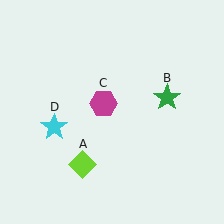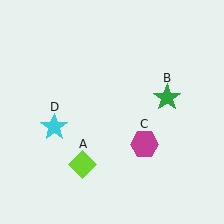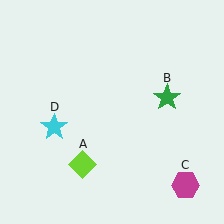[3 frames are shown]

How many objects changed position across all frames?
1 object changed position: magenta hexagon (object C).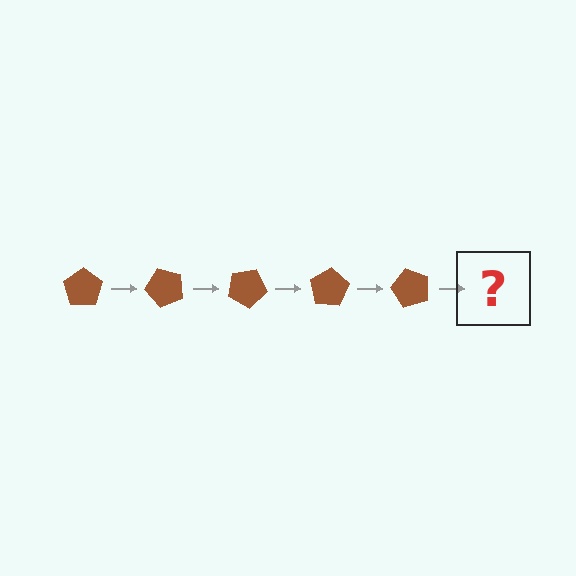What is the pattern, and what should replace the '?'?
The pattern is that the pentagon rotates 50 degrees each step. The '?' should be a brown pentagon rotated 250 degrees.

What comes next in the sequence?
The next element should be a brown pentagon rotated 250 degrees.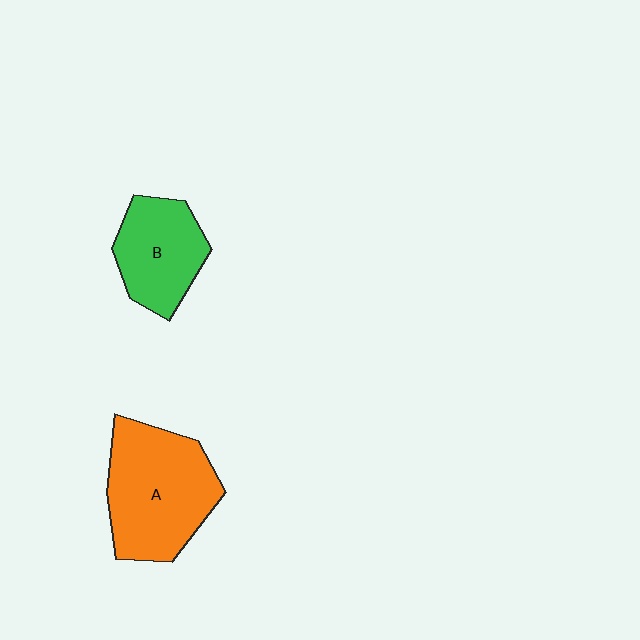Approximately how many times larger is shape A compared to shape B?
Approximately 1.5 times.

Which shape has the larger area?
Shape A (orange).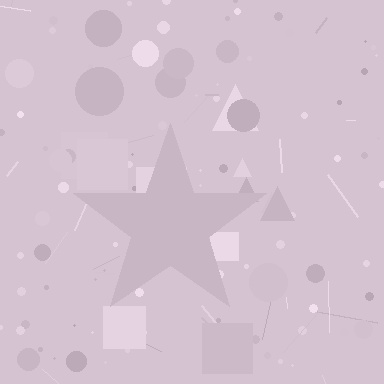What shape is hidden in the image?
A star is hidden in the image.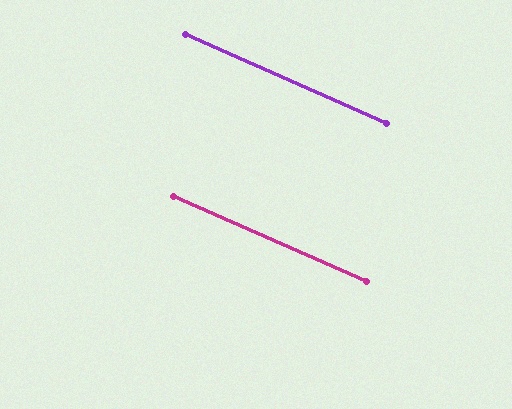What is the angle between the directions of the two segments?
Approximately 0 degrees.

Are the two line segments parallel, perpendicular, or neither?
Parallel — their directions differ by only 0.2°.